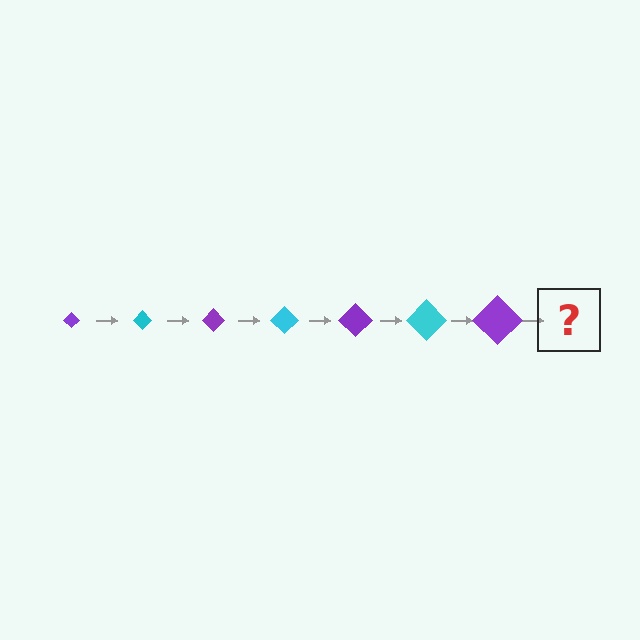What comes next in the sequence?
The next element should be a cyan diamond, larger than the previous one.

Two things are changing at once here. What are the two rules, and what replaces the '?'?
The two rules are that the diamond grows larger each step and the color cycles through purple and cyan. The '?' should be a cyan diamond, larger than the previous one.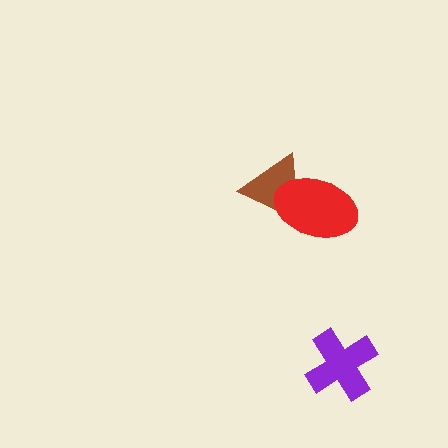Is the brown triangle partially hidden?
Yes, it is partially covered by another shape.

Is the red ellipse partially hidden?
No, no other shape covers it.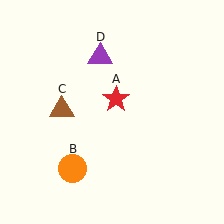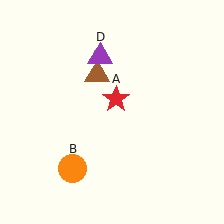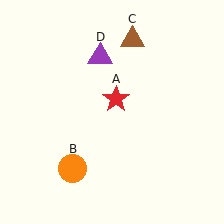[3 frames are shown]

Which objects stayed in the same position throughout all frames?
Red star (object A) and orange circle (object B) and purple triangle (object D) remained stationary.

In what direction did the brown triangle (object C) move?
The brown triangle (object C) moved up and to the right.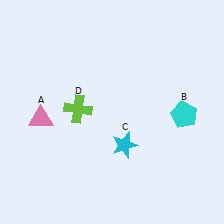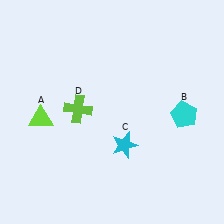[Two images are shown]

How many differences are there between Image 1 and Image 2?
There is 1 difference between the two images.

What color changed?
The triangle (A) changed from pink in Image 1 to lime in Image 2.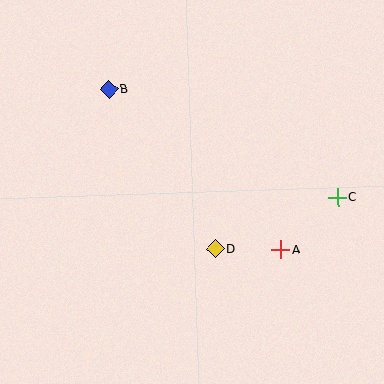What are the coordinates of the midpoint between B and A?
The midpoint between B and A is at (195, 170).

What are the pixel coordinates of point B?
Point B is at (109, 89).